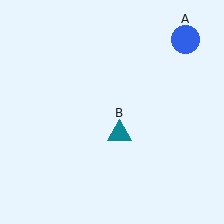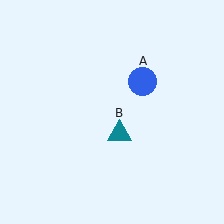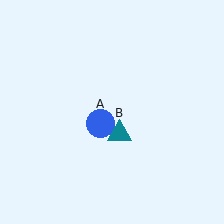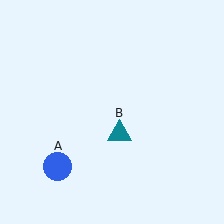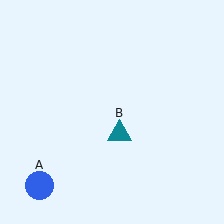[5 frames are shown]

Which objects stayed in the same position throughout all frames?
Teal triangle (object B) remained stationary.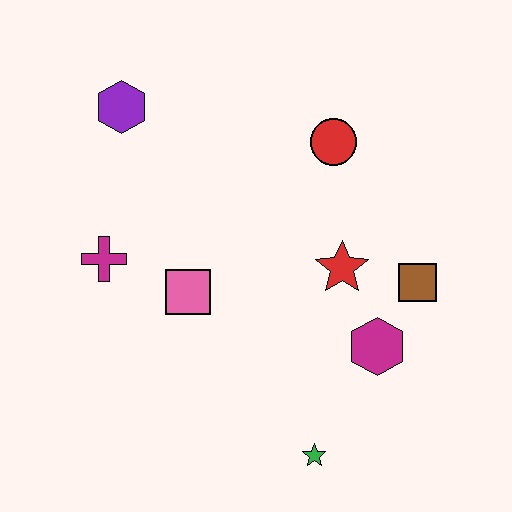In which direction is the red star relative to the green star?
The red star is above the green star.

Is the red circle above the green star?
Yes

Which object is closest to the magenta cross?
The pink square is closest to the magenta cross.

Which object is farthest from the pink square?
The brown square is farthest from the pink square.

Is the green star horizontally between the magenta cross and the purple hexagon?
No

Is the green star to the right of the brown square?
No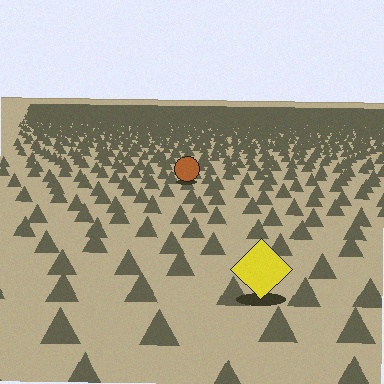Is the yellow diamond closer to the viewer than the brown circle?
Yes. The yellow diamond is closer — you can tell from the texture gradient: the ground texture is coarser near it.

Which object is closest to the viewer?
The yellow diamond is closest. The texture marks near it are larger and more spread out.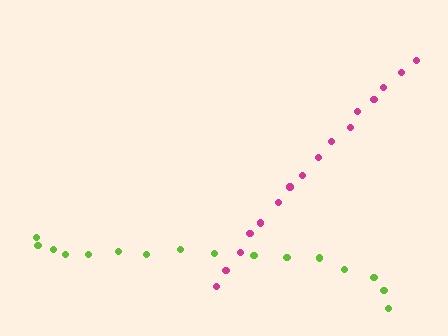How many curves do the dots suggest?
There are 2 distinct paths.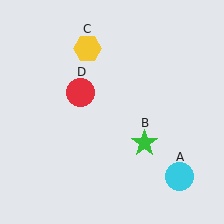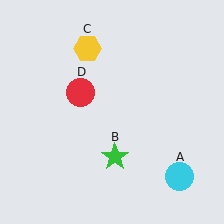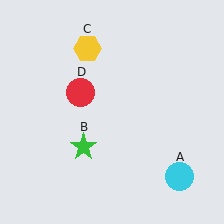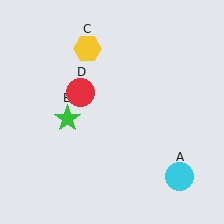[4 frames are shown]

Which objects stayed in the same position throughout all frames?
Cyan circle (object A) and yellow hexagon (object C) and red circle (object D) remained stationary.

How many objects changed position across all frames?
1 object changed position: green star (object B).